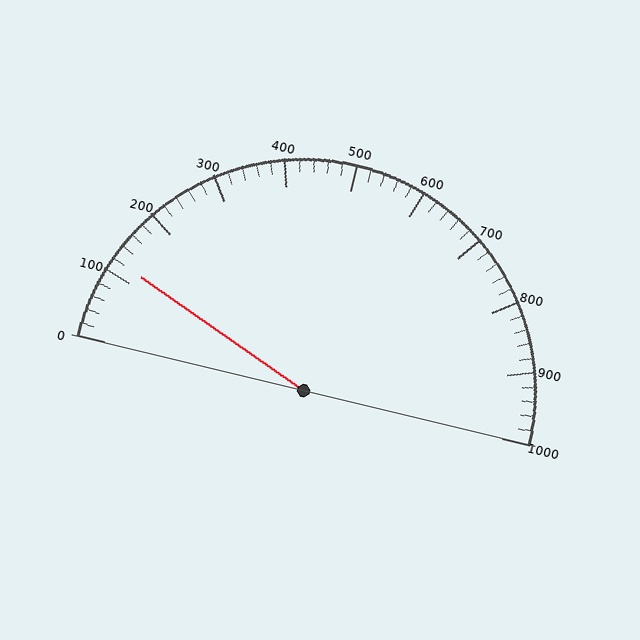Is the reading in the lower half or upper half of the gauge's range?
The reading is in the lower half of the range (0 to 1000).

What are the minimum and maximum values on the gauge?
The gauge ranges from 0 to 1000.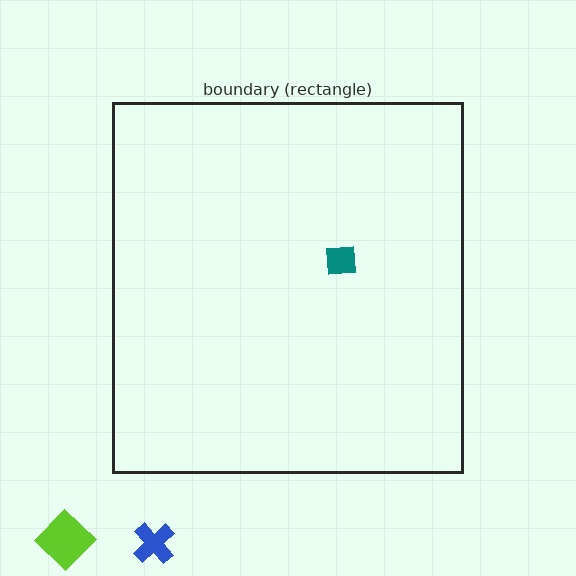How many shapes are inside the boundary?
1 inside, 2 outside.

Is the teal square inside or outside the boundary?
Inside.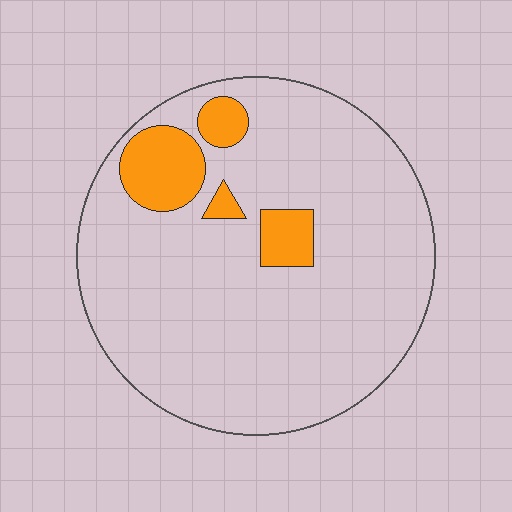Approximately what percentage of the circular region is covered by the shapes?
Approximately 10%.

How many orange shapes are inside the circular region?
4.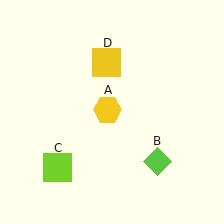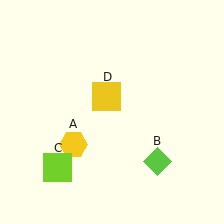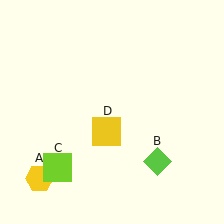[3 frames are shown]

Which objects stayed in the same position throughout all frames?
Lime diamond (object B) and lime square (object C) remained stationary.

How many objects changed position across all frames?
2 objects changed position: yellow hexagon (object A), yellow square (object D).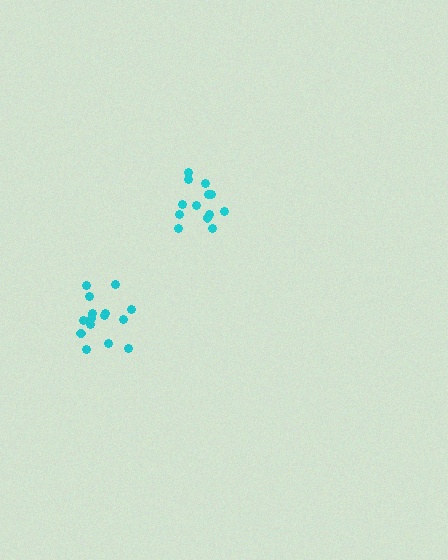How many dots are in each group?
Group 1: 15 dots, Group 2: 13 dots (28 total).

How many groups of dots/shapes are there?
There are 2 groups.